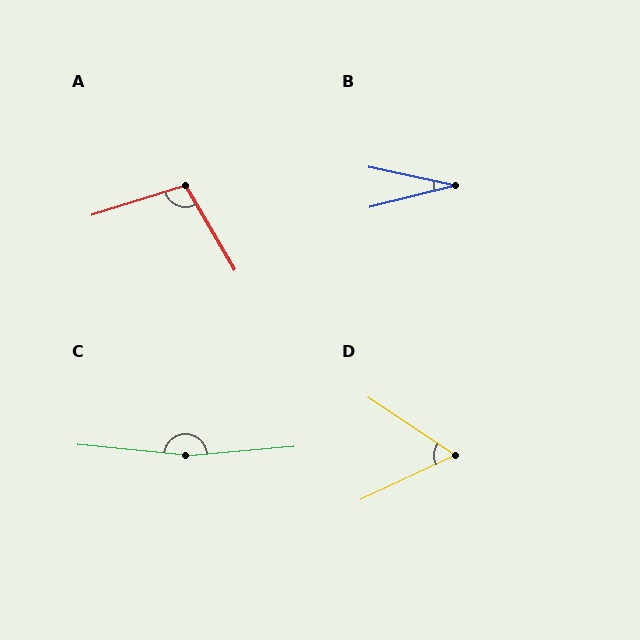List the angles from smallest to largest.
B (27°), D (59°), A (103°), C (169°).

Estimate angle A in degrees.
Approximately 103 degrees.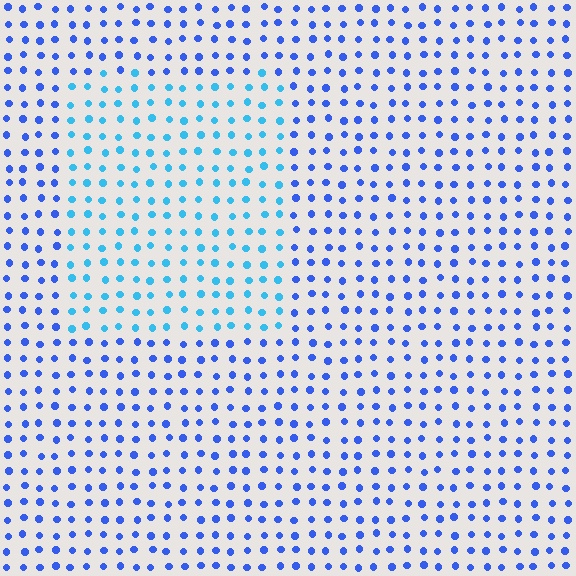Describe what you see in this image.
The image is filled with small blue elements in a uniform arrangement. A rectangle-shaped region is visible where the elements are tinted to a slightly different hue, forming a subtle color boundary.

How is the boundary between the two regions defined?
The boundary is defined purely by a slight shift in hue (about 32 degrees). Spacing, size, and orientation are identical on both sides.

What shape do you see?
I see a rectangle.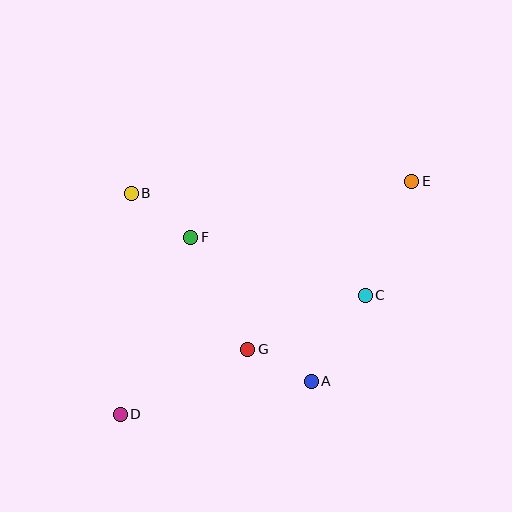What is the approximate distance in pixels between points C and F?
The distance between C and F is approximately 184 pixels.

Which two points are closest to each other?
Points A and G are closest to each other.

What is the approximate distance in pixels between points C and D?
The distance between C and D is approximately 272 pixels.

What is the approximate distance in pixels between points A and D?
The distance between A and D is approximately 193 pixels.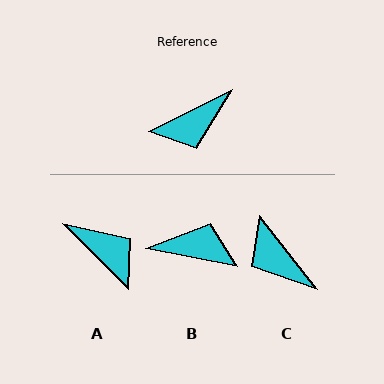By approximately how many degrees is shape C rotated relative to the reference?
Approximately 79 degrees clockwise.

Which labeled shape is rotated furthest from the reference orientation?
B, about 142 degrees away.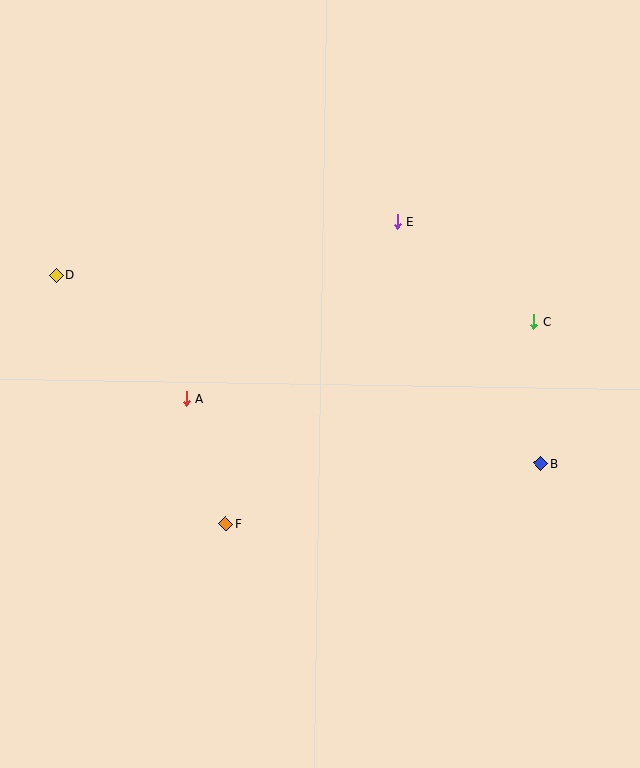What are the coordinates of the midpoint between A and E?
The midpoint between A and E is at (291, 310).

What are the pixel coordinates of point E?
Point E is at (397, 222).